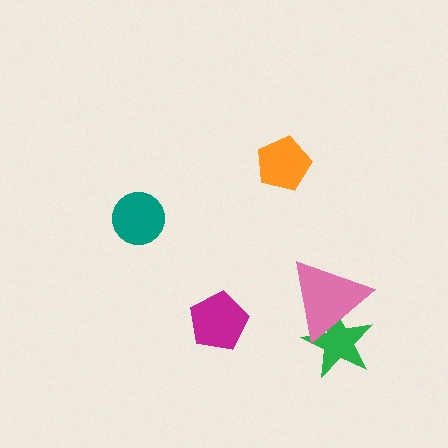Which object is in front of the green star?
The pink triangle is in front of the green star.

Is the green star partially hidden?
Yes, it is partially covered by another shape.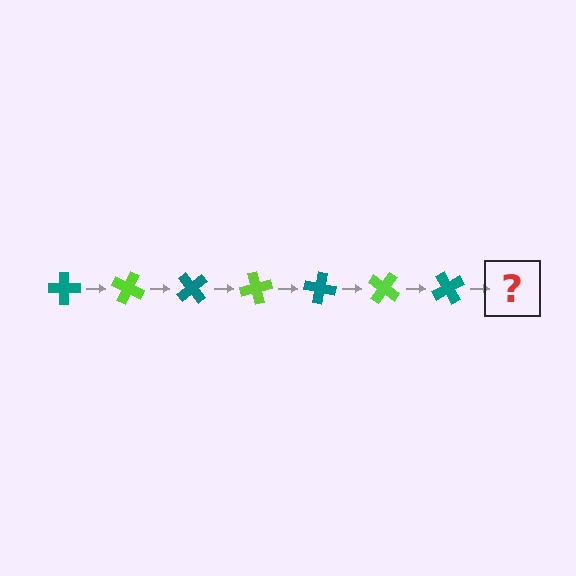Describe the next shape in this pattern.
It should be a lime cross, rotated 175 degrees from the start.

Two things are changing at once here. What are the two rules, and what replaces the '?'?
The two rules are that it rotates 25 degrees each step and the color cycles through teal and lime. The '?' should be a lime cross, rotated 175 degrees from the start.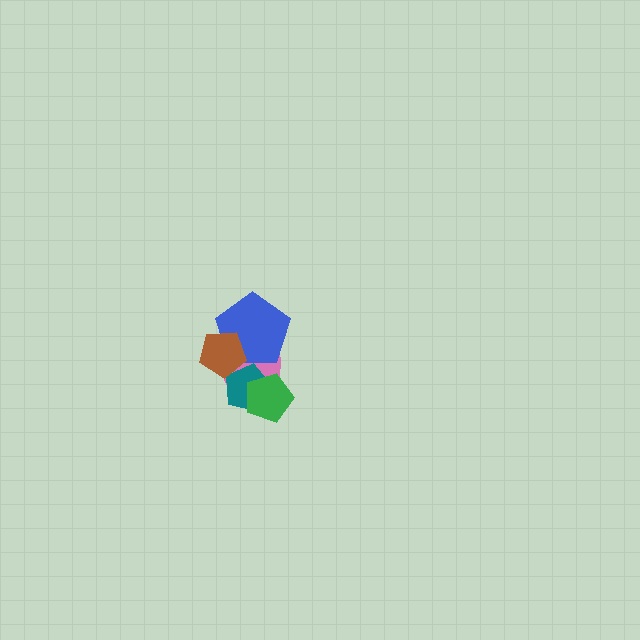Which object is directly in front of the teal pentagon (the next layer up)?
The brown pentagon is directly in front of the teal pentagon.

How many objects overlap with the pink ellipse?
4 objects overlap with the pink ellipse.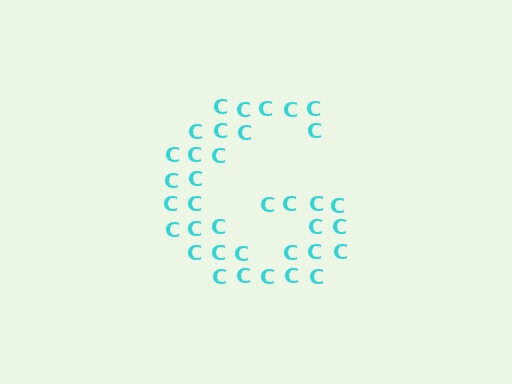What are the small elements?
The small elements are letter C's.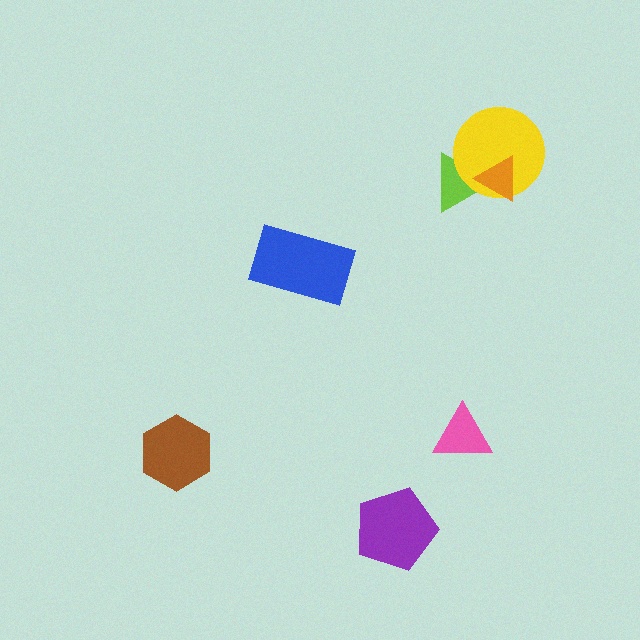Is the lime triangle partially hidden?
Yes, it is partially covered by another shape.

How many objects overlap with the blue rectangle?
0 objects overlap with the blue rectangle.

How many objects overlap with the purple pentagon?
0 objects overlap with the purple pentagon.